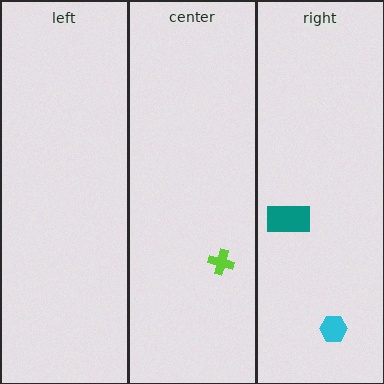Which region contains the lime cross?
The center region.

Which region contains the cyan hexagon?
The right region.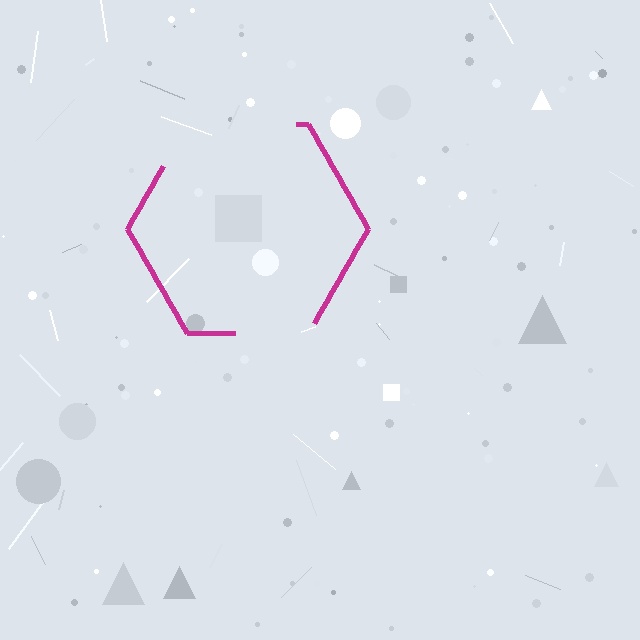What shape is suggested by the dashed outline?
The dashed outline suggests a hexagon.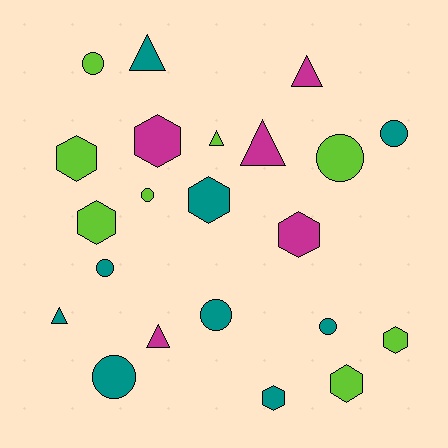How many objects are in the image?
There are 22 objects.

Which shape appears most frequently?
Circle, with 8 objects.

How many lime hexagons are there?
There are 4 lime hexagons.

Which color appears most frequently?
Teal, with 9 objects.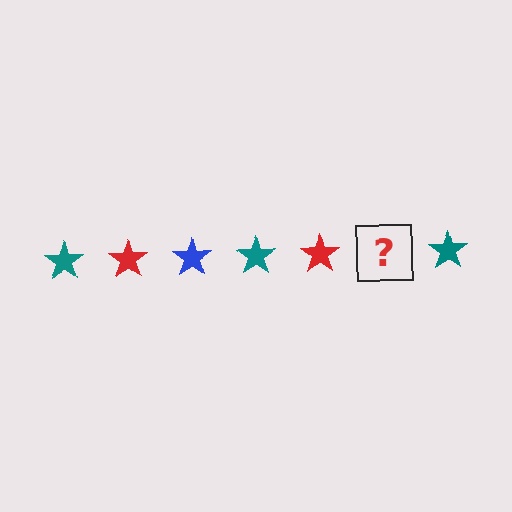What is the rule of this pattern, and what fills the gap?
The rule is that the pattern cycles through teal, red, blue stars. The gap should be filled with a blue star.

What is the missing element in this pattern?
The missing element is a blue star.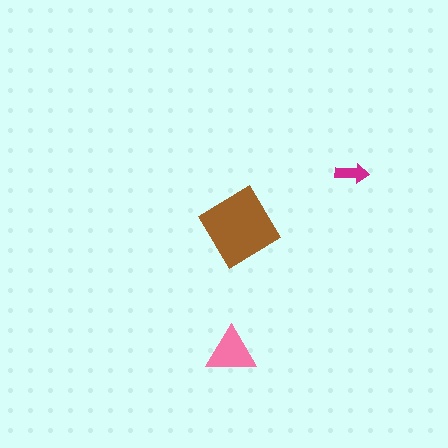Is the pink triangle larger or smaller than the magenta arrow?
Larger.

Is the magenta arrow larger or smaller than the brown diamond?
Smaller.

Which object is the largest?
The brown diamond.